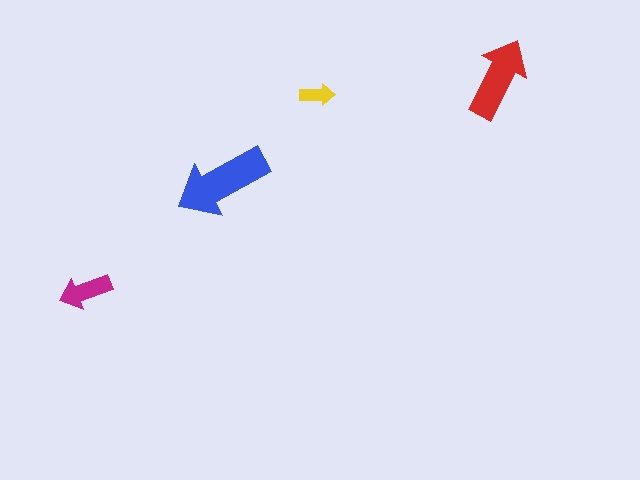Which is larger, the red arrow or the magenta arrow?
The red one.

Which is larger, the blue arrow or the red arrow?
The blue one.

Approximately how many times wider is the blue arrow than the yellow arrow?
About 2.5 times wider.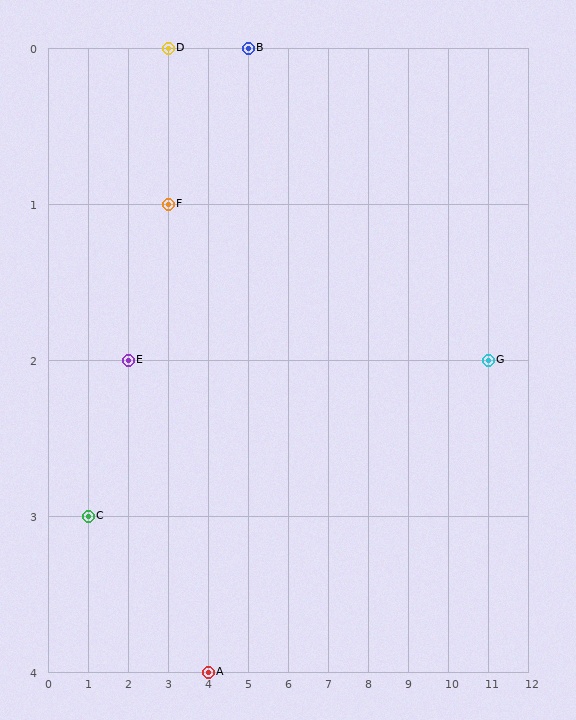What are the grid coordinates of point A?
Point A is at grid coordinates (4, 4).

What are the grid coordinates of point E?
Point E is at grid coordinates (2, 2).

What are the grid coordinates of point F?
Point F is at grid coordinates (3, 1).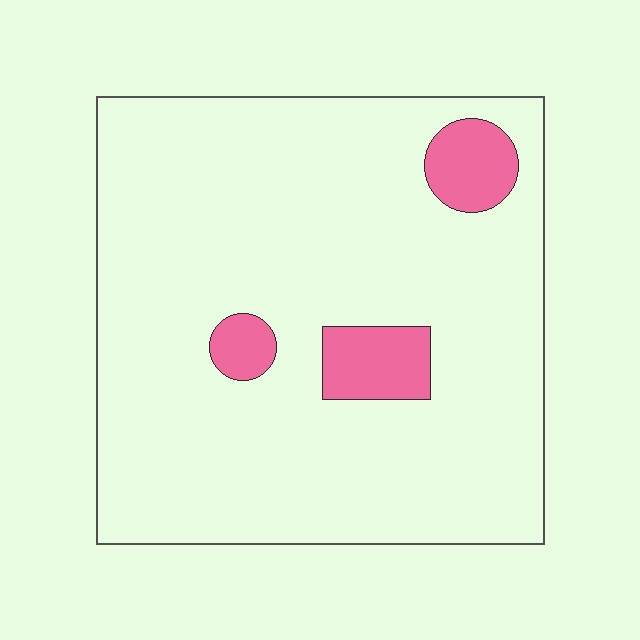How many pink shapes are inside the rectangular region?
3.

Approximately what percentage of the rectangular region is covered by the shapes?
Approximately 10%.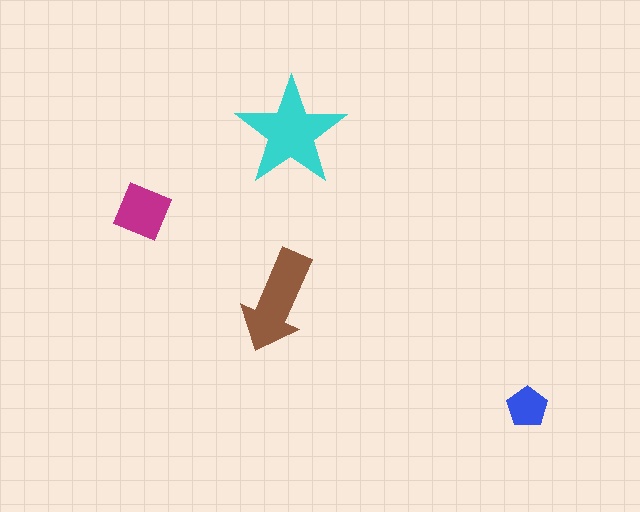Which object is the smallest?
The blue pentagon.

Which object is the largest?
The cyan star.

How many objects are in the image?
There are 4 objects in the image.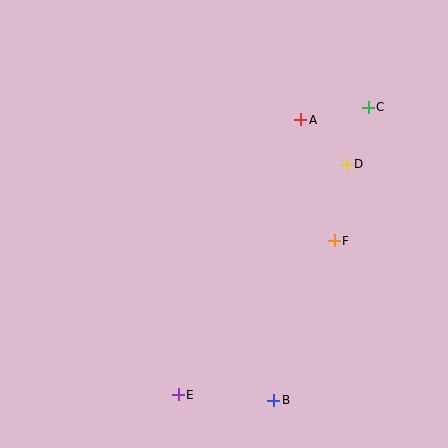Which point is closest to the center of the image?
Point F at (334, 241) is closest to the center.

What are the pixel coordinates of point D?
Point D is at (346, 164).